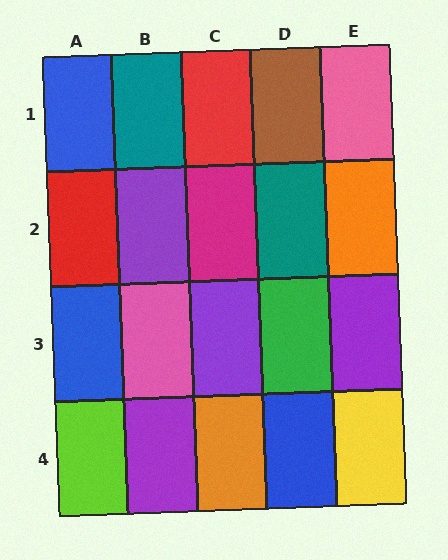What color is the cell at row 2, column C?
Magenta.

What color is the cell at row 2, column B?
Purple.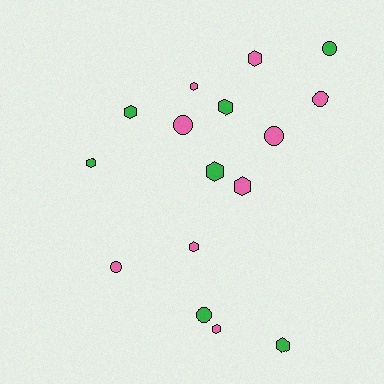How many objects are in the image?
There are 16 objects.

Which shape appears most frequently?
Hexagon, with 10 objects.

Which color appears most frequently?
Pink, with 9 objects.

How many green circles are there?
There are 2 green circles.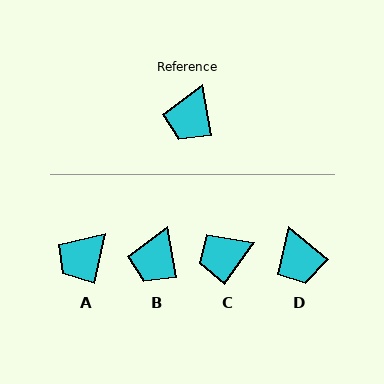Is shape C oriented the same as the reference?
No, it is off by about 46 degrees.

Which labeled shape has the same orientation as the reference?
B.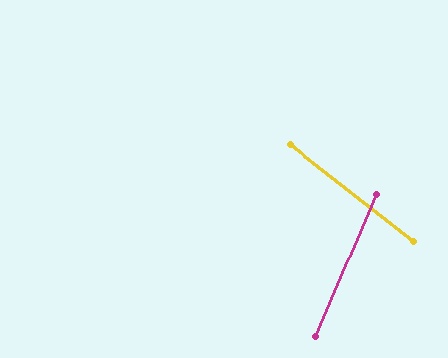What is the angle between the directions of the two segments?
Approximately 75 degrees.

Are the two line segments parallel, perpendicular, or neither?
Neither parallel nor perpendicular — they differ by about 75°.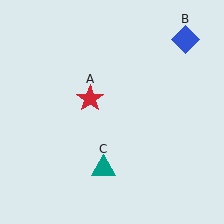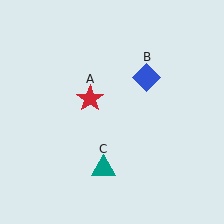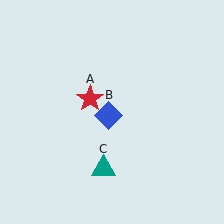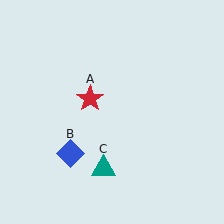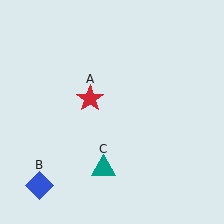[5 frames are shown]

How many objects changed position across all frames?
1 object changed position: blue diamond (object B).